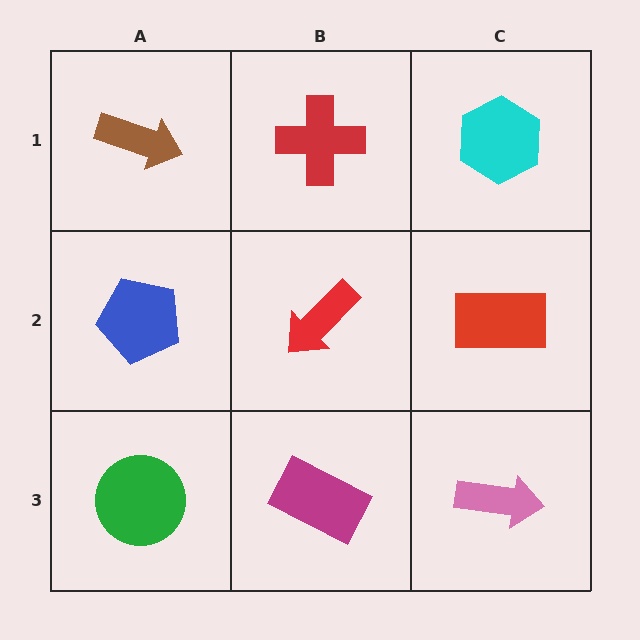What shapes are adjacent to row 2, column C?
A cyan hexagon (row 1, column C), a pink arrow (row 3, column C), a red arrow (row 2, column B).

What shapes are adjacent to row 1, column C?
A red rectangle (row 2, column C), a red cross (row 1, column B).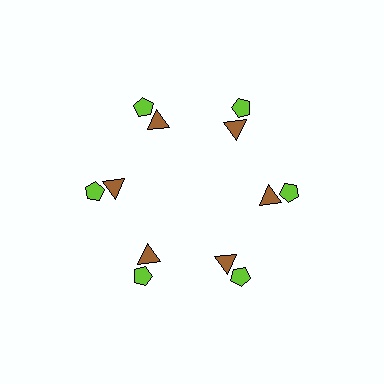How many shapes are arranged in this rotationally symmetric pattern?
There are 12 shapes, arranged in 6 groups of 2.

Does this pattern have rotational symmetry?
Yes, this pattern has 6-fold rotational symmetry. It looks the same after rotating 60 degrees around the center.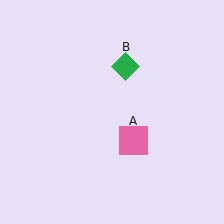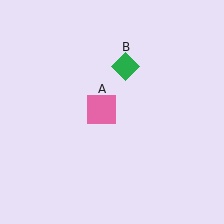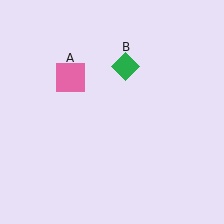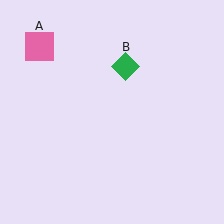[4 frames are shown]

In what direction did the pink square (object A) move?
The pink square (object A) moved up and to the left.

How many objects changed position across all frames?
1 object changed position: pink square (object A).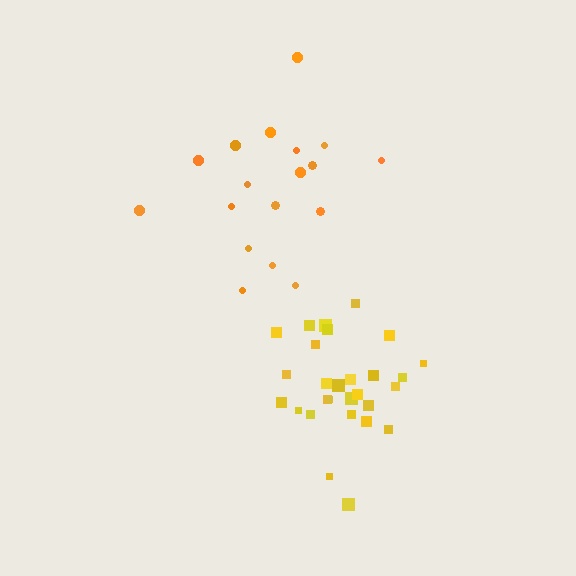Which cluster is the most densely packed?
Yellow.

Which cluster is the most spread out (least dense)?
Orange.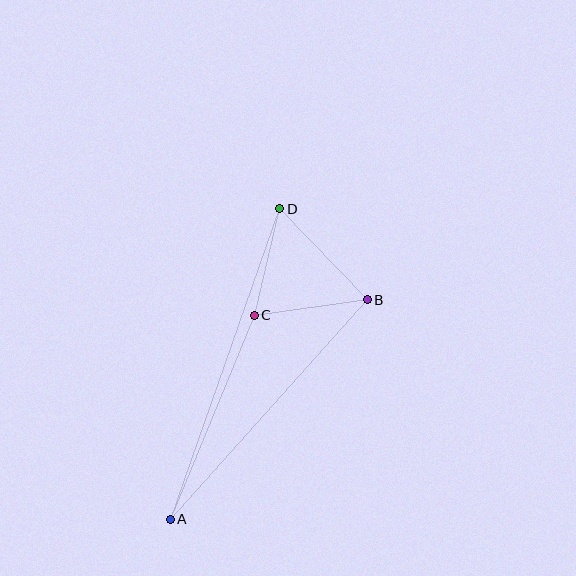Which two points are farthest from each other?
Points A and D are farthest from each other.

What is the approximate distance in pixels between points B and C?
The distance between B and C is approximately 114 pixels.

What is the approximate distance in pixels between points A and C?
The distance between A and C is approximately 221 pixels.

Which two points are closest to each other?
Points C and D are closest to each other.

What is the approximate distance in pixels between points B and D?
The distance between B and D is approximately 126 pixels.